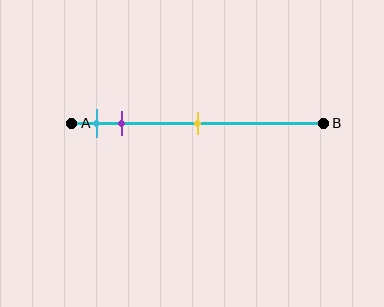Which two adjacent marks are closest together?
The cyan and purple marks are the closest adjacent pair.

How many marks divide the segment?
There are 3 marks dividing the segment.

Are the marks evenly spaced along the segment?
No, the marks are not evenly spaced.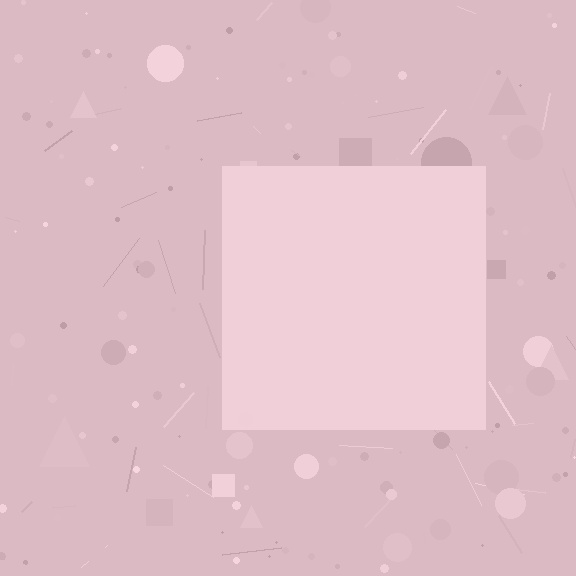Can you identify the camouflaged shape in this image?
The camouflaged shape is a square.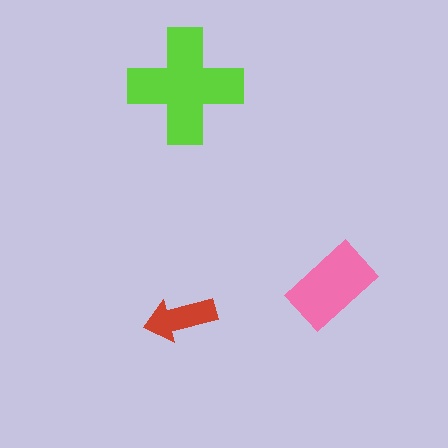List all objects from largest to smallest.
The lime cross, the pink rectangle, the red arrow.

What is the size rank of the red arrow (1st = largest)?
3rd.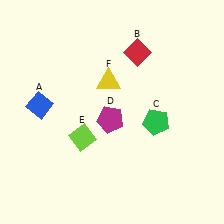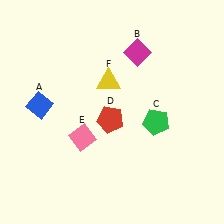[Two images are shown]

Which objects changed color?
B changed from red to magenta. D changed from magenta to red. E changed from lime to pink.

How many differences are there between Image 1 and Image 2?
There are 3 differences between the two images.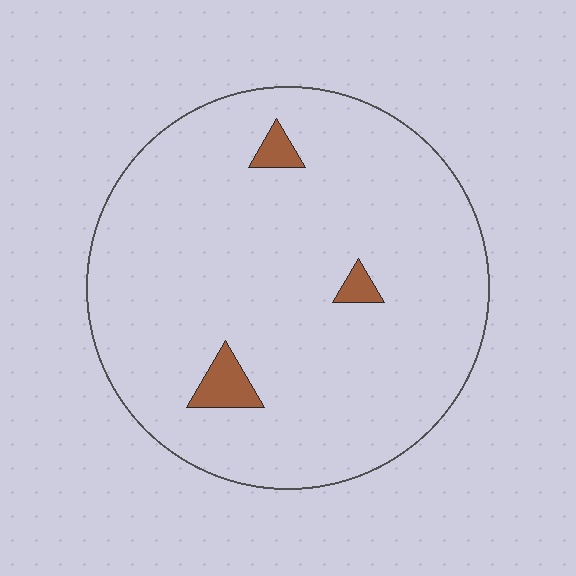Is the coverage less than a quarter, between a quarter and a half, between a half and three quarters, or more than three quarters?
Less than a quarter.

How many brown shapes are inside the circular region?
3.